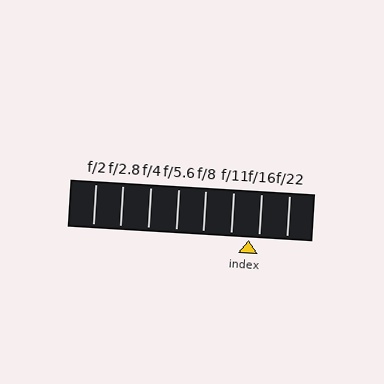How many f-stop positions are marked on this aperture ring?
There are 8 f-stop positions marked.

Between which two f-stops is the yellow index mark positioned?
The index mark is between f/11 and f/16.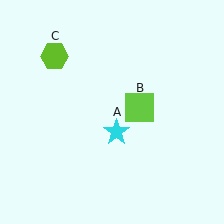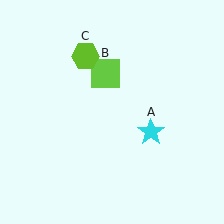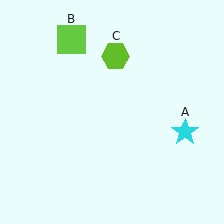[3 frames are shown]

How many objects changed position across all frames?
3 objects changed position: cyan star (object A), lime square (object B), lime hexagon (object C).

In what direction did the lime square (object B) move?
The lime square (object B) moved up and to the left.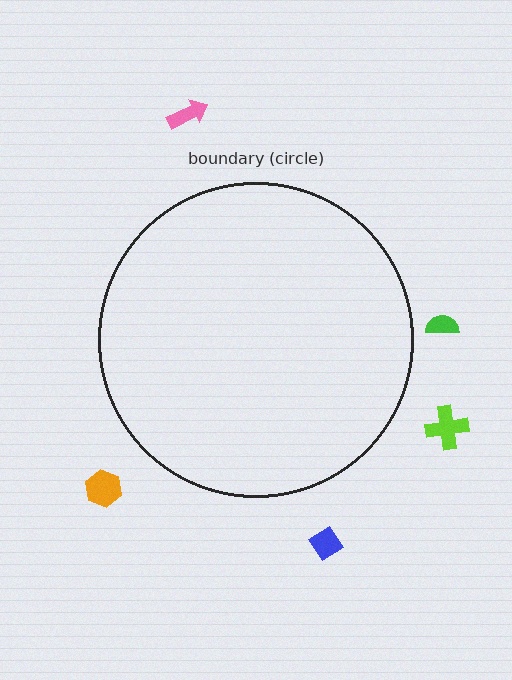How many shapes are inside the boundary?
0 inside, 5 outside.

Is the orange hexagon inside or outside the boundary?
Outside.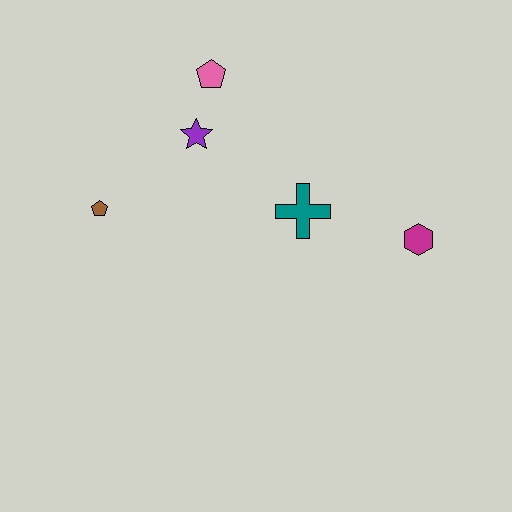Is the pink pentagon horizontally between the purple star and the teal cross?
Yes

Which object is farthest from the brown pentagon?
The magenta hexagon is farthest from the brown pentagon.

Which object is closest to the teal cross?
The magenta hexagon is closest to the teal cross.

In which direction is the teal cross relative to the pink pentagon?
The teal cross is below the pink pentagon.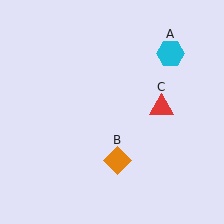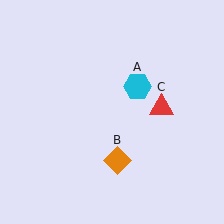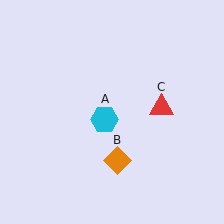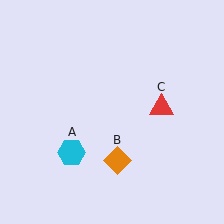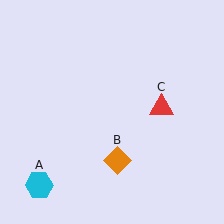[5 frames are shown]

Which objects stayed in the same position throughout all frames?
Orange diamond (object B) and red triangle (object C) remained stationary.